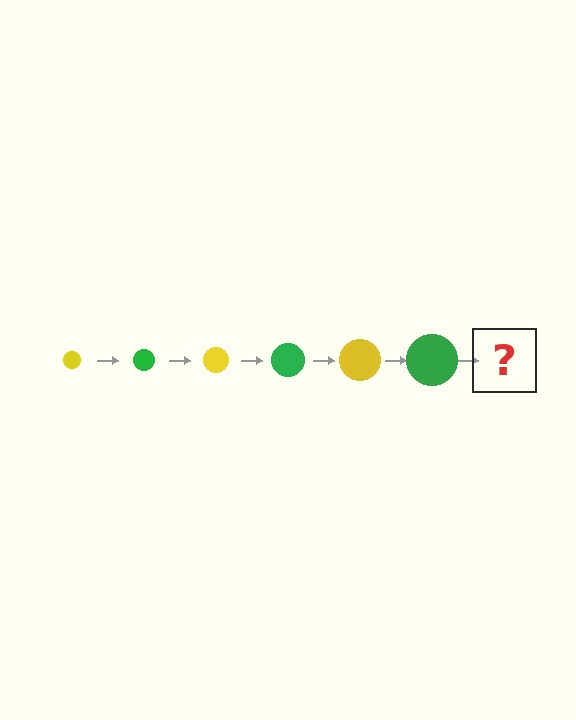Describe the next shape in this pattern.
It should be a yellow circle, larger than the previous one.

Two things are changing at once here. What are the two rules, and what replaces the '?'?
The two rules are that the circle grows larger each step and the color cycles through yellow and green. The '?' should be a yellow circle, larger than the previous one.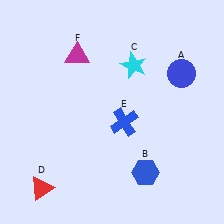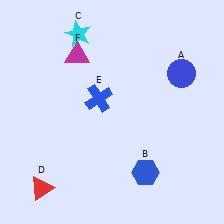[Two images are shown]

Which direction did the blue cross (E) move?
The blue cross (E) moved left.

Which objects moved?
The objects that moved are: the cyan star (C), the blue cross (E).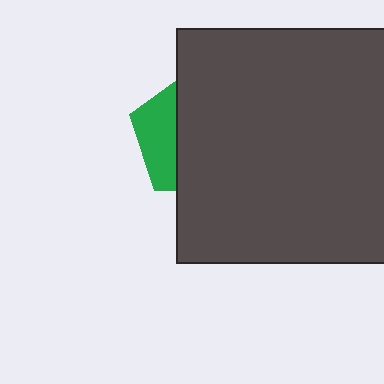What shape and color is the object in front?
The object in front is a dark gray square.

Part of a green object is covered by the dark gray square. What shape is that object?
It is a pentagon.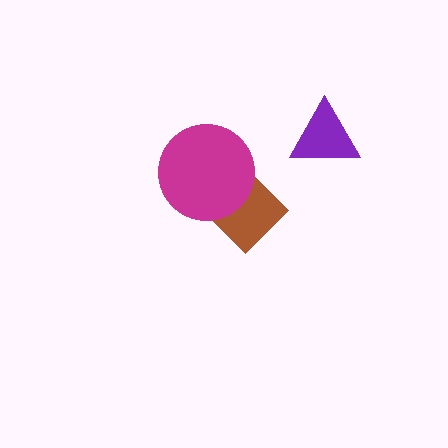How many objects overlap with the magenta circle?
1 object overlaps with the magenta circle.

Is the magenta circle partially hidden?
No, no other shape covers it.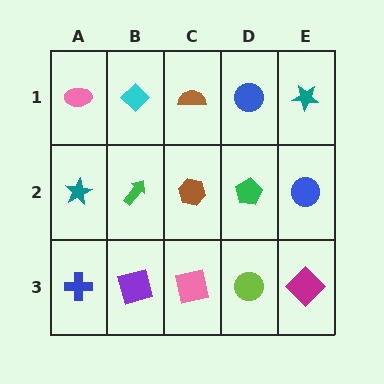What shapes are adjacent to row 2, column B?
A cyan diamond (row 1, column B), a purple square (row 3, column B), a teal star (row 2, column A), a brown hexagon (row 2, column C).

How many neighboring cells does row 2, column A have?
3.